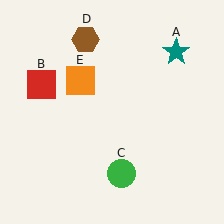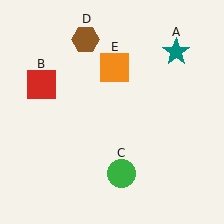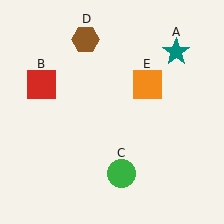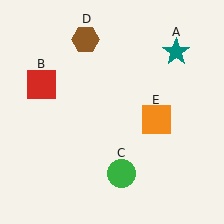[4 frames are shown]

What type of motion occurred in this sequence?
The orange square (object E) rotated clockwise around the center of the scene.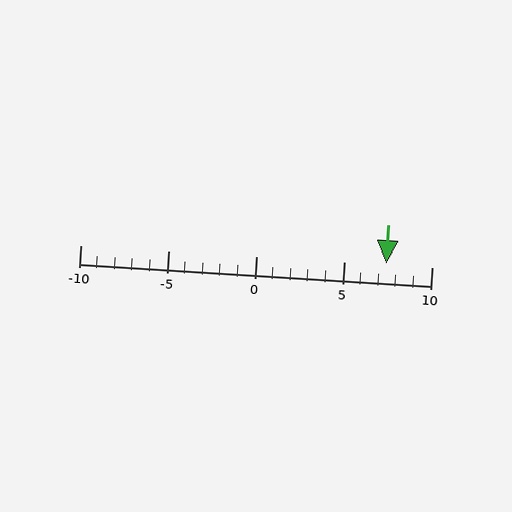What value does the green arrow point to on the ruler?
The green arrow points to approximately 7.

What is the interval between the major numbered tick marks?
The major tick marks are spaced 5 units apart.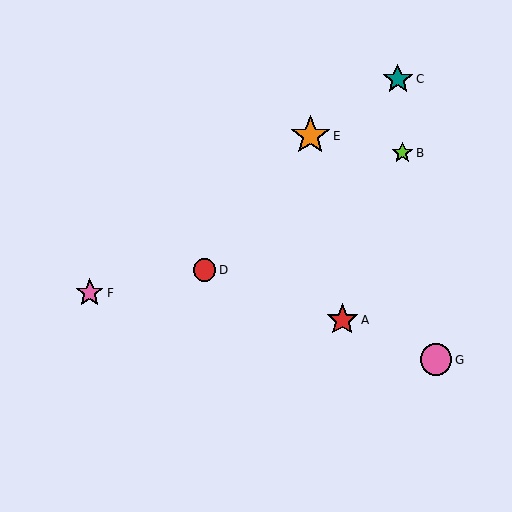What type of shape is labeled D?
Shape D is a red circle.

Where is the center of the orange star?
The center of the orange star is at (310, 136).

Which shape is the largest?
The orange star (labeled E) is the largest.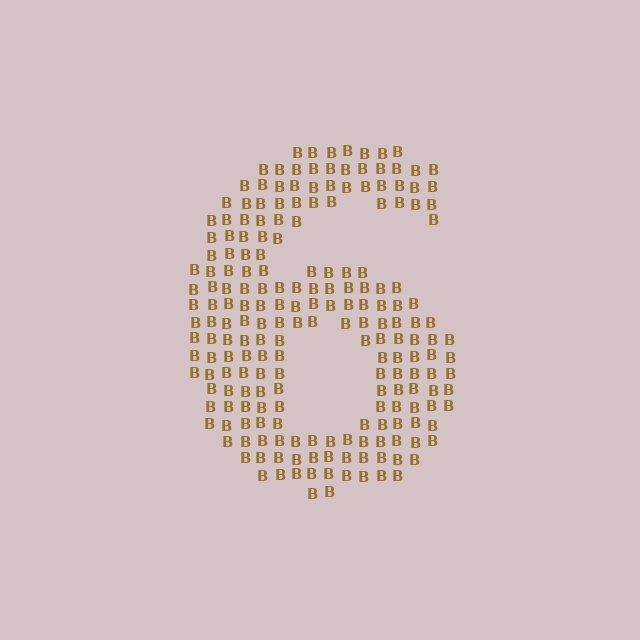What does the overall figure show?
The overall figure shows the digit 6.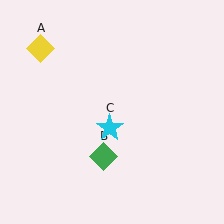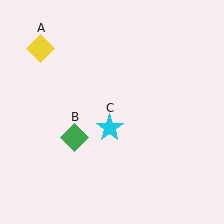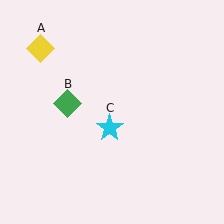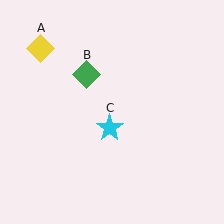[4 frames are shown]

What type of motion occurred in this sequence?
The green diamond (object B) rotated clockwise around the center of the scene.